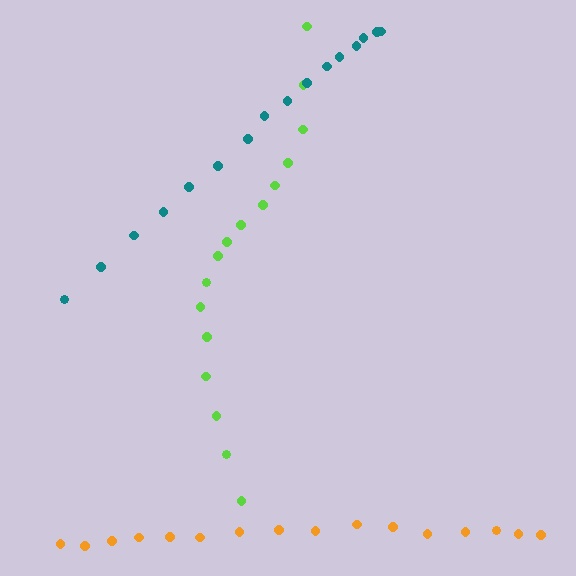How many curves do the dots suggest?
There are 3 distinct paths.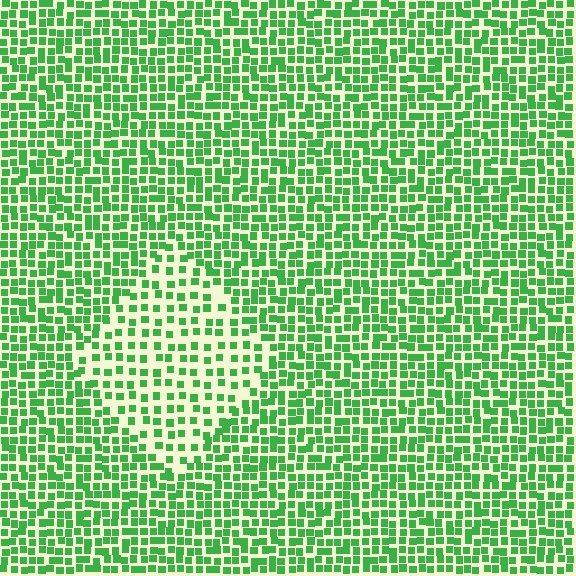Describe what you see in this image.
The image contains small green elements arranged at two different densities. A diamond-shaped region is visible where the elements are less densely packed than the surrounding area.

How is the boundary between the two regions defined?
The boundary is defined by a change in element density (approximately 1.8x ratio). All elements are the same color, size, and shape.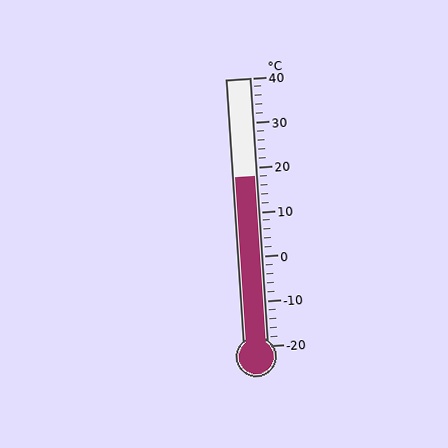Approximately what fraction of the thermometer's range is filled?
The thermometer is filled to approximately 65% of its range.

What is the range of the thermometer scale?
The thermometer scale ranges from -20°C to 40°C.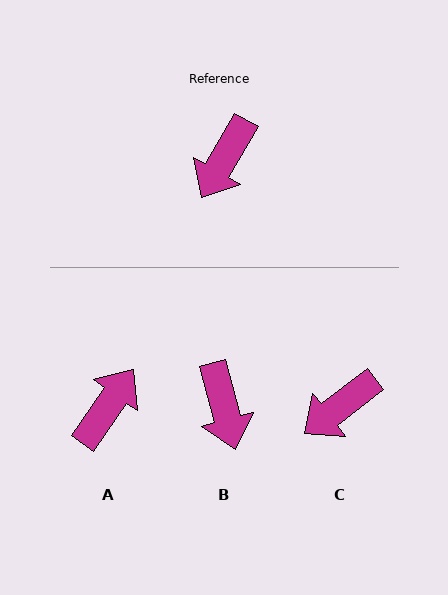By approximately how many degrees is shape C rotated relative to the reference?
Approximately 23 degrees clockwise.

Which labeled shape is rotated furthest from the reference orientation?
A, about 175 degrees away.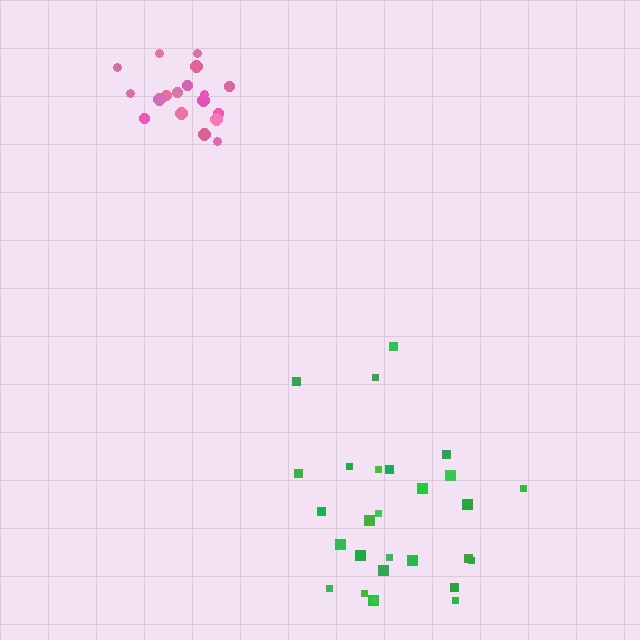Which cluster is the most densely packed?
Pink.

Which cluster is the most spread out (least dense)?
Green.